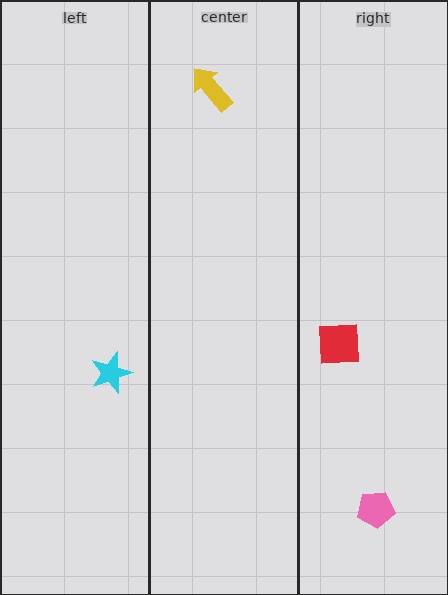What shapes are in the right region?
The red square, the pink pentagon.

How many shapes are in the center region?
1.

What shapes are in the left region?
The cyan star.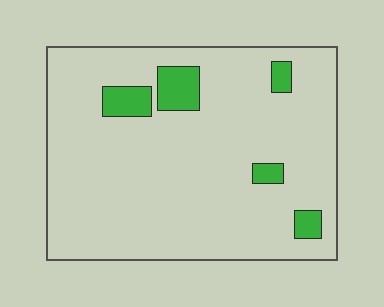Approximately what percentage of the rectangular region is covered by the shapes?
Approximately 10%.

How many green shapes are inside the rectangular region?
5.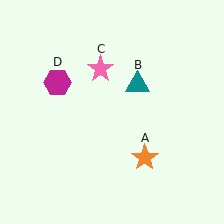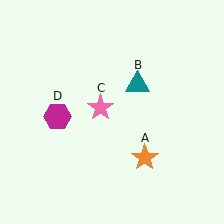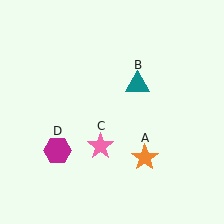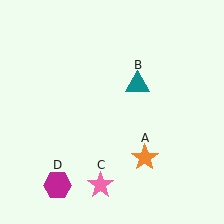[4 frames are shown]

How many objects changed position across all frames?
2 objects changed position: pink star (object C), magenta hexagon (object D).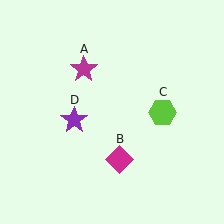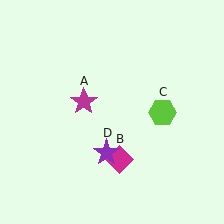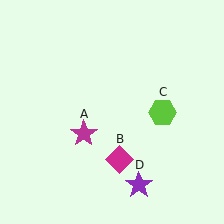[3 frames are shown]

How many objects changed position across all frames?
2 objects changed position: magenta star (object A), purple star (object D).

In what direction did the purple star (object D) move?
The purple star (object D) moved down and to the right.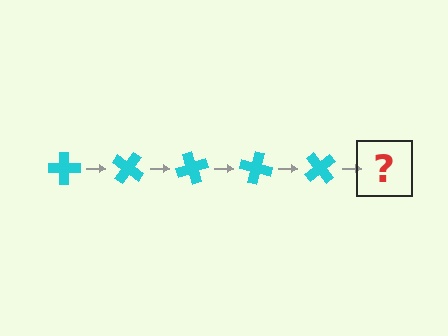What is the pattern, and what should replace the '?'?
The pattern is that the cross rotates 35 degrees each step. The '?' should be a cyan cross rotated 175 degrees.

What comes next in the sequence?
The next element should be a cyan cross rotated 175 degrees.